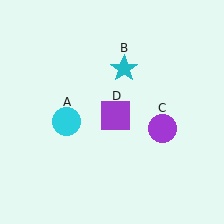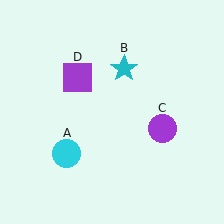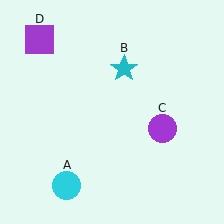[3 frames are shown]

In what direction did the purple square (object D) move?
The purple square (object D) moved up and to the left.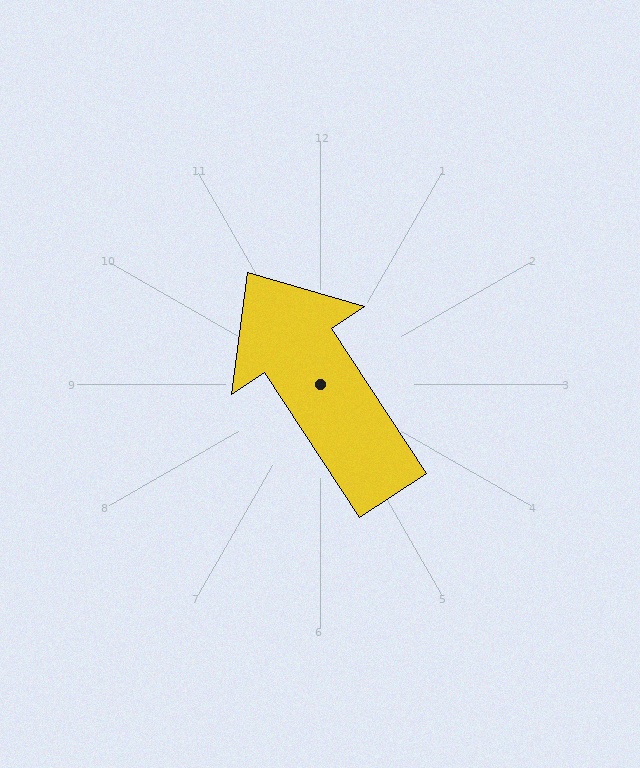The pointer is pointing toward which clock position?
Roughly 11 o'clock.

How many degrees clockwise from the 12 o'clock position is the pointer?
Approximately 327 degrees.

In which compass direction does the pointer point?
Northwest.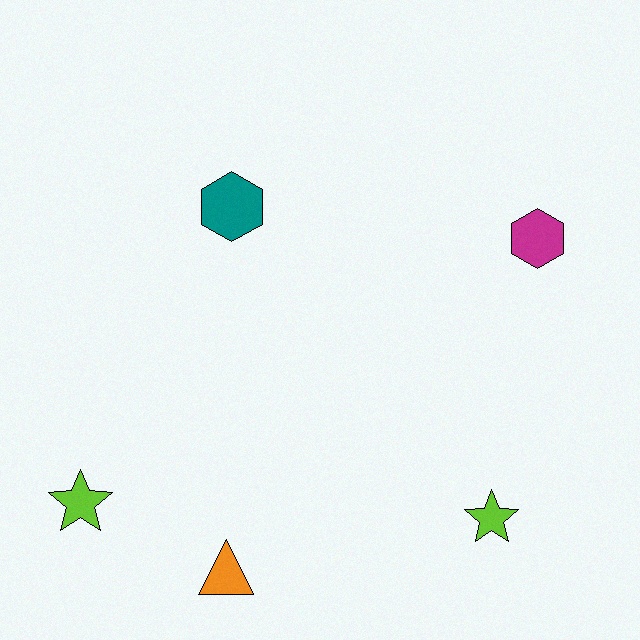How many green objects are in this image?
There are no green objects.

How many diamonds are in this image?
There are no diamonds.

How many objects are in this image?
There are 5 objects.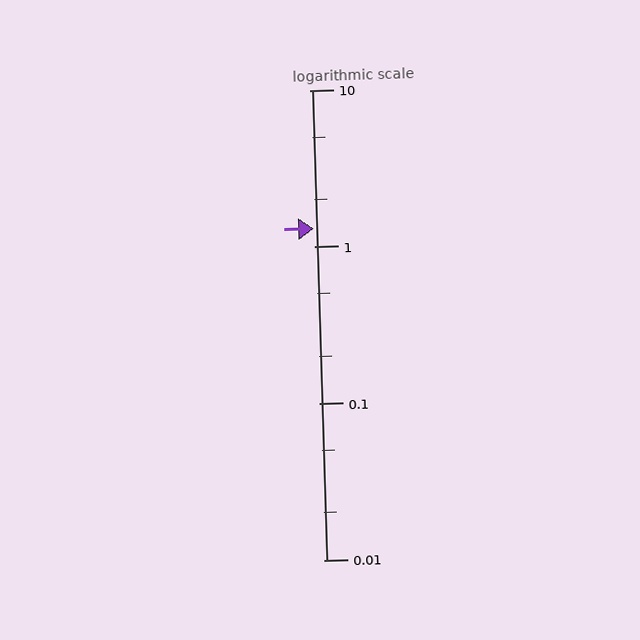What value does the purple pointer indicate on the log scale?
The pointer indicates approximately 1.3.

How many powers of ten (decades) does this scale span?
The scale spans 3 decades, from 0.01 to 10.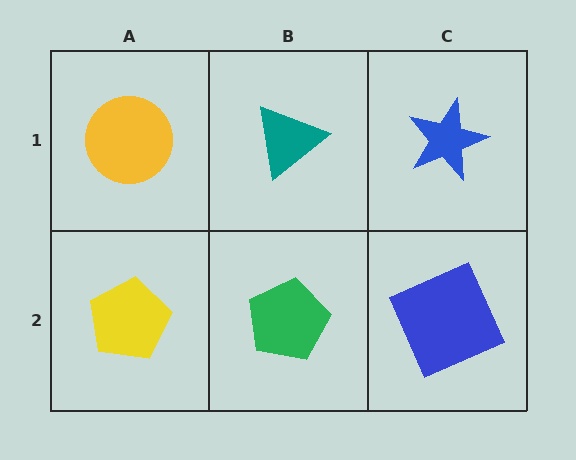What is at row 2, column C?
A blue square.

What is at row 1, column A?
A yellow circle.